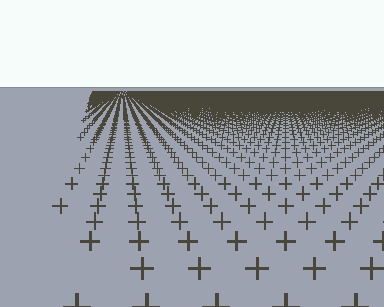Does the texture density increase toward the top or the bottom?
Density increases toward the top.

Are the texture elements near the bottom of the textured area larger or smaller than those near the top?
Larger. Near the bottom, elements are closer to the viewer and appear at a bigger on-screen size.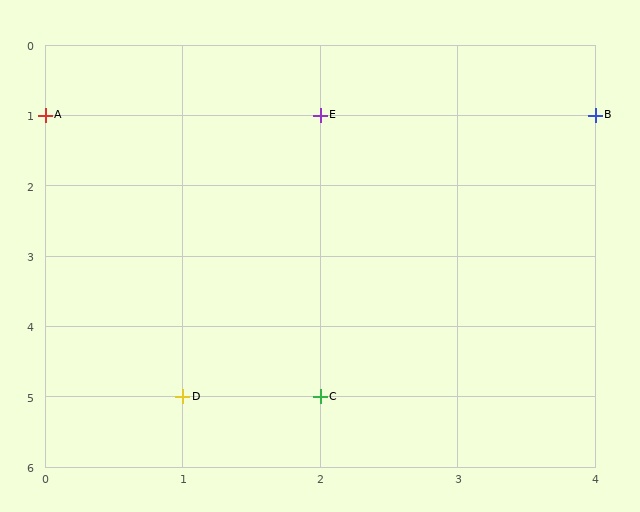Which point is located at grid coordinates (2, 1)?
Point E is at (2, 1).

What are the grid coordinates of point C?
Point C is at grid coordinates (2, 5).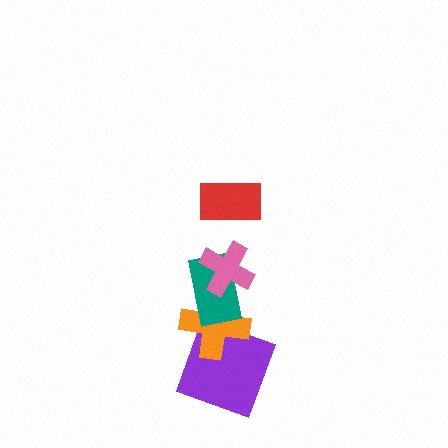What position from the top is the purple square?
The purple square is 5th from the top.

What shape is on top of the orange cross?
The teal rectangle is on top of the orange cross.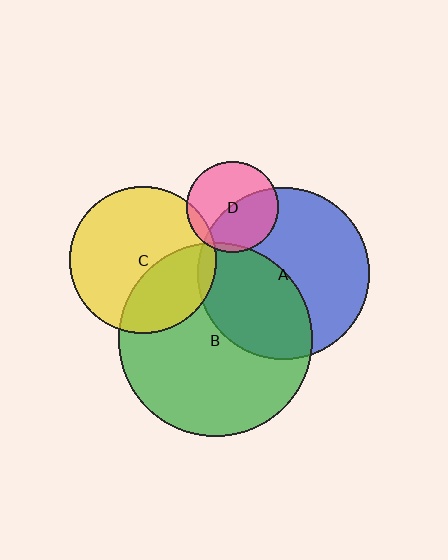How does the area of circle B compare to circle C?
Approximately 1.7 times.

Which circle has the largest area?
Circle B (green).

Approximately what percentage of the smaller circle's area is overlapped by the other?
Approximately 5%.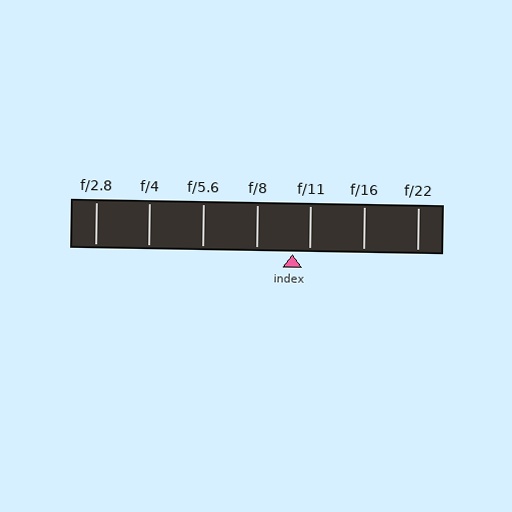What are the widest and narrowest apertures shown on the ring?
The widest aperture shown is f/2.8 and the narrowest is f/22.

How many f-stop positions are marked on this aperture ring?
There are 7 f-stop positions marked.